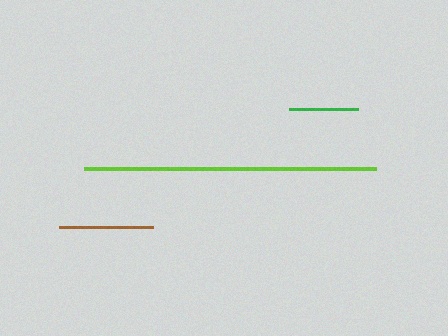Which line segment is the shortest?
The green line is the shortest at approximately 69 pixels.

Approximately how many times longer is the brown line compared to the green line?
The brown line is approximately 1.4 times the length of the green line.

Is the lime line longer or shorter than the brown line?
The lime line is longer than the brown line.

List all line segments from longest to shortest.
From longest to shortest: lime, brown, green.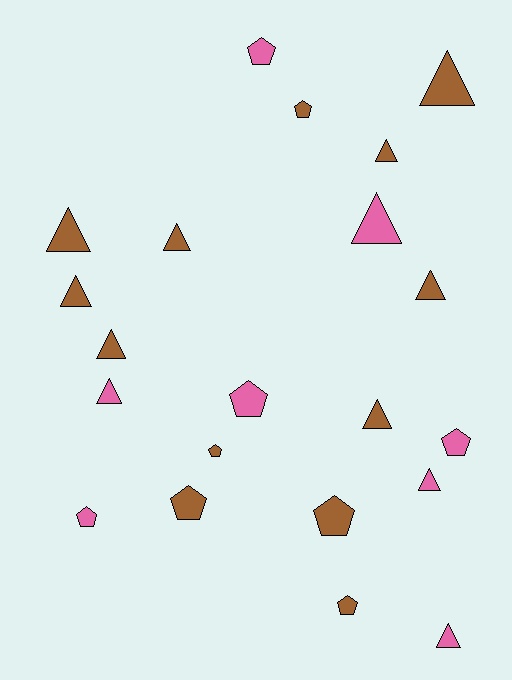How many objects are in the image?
There are 21 objects.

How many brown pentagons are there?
There are 5 brown pentagons.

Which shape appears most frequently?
Triangle, with 12 objects.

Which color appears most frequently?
Brown, with 13 objects.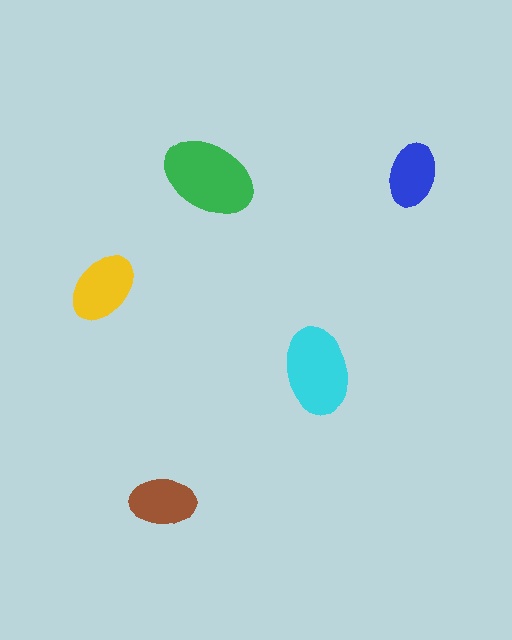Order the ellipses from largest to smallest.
the green one, the cyan one, the yellow one, the brown one, the blue one.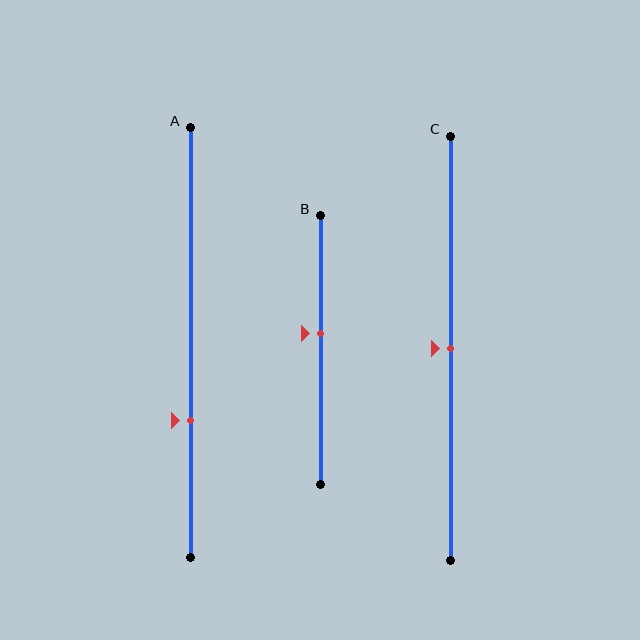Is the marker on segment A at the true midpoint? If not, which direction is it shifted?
No, the marker on segment A is shifted downward by about 18% of the segment length.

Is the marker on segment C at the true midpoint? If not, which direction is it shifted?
Yes, the marker on segment C is at the true midpoint.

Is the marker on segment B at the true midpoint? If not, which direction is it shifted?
No, the marker on segment B is shifted upward by about 6% of the segment length.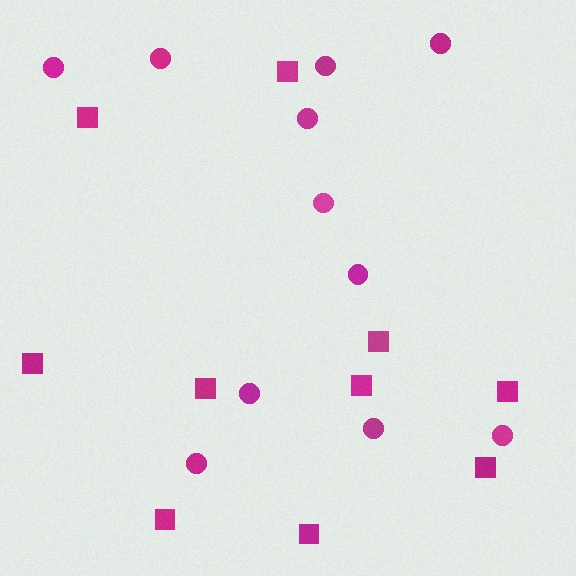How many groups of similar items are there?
There are 2 groups: one group of circles (11) and one group of squares (10).